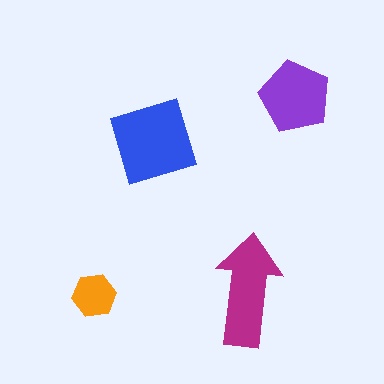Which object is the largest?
The blue diamond.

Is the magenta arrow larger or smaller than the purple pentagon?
Larger.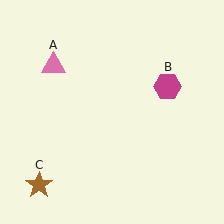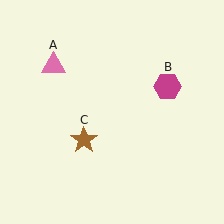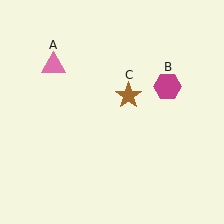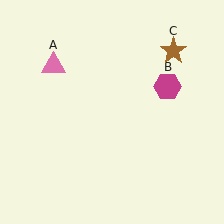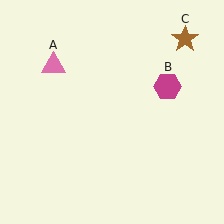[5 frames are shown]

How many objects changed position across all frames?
1 object changed position: brown star (object C).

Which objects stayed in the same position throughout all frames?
Pink triangle (object A) and magenta hexagon (object B) remained stationary.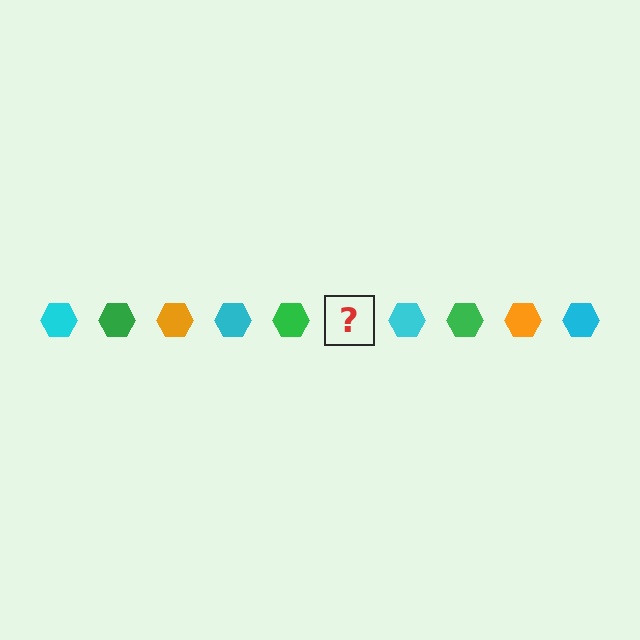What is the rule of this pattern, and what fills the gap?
The rule is that the pattern cycles through cyan, green, orange hexagons. The gap should be filled with an orange hexagon.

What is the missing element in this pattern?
The missing element is an orange hexagon.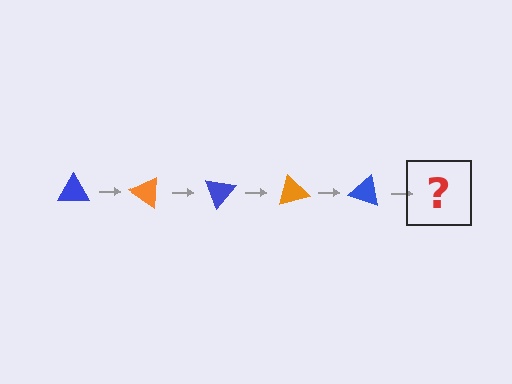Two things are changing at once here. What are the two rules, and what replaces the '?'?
The two rules are that it rotates 35 degrees each step and the color cycles through blue and orange. The '?' should be an orange triangle, rotated 175 degrees from the start.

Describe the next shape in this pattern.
It should be an orange triangle, rotated 175 degrees from the start.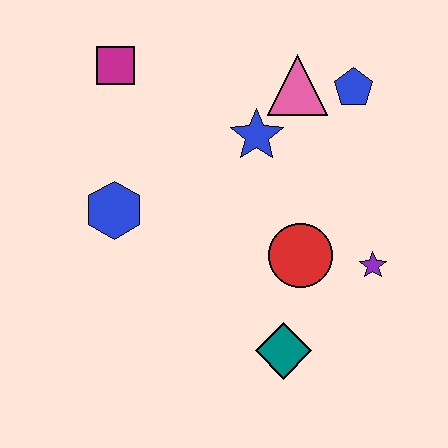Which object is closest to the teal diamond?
The red circle is closest to the teal diamond.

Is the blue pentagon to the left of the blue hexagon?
No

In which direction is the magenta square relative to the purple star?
The magenta square is to the left of the purple star.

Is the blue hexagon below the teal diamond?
No